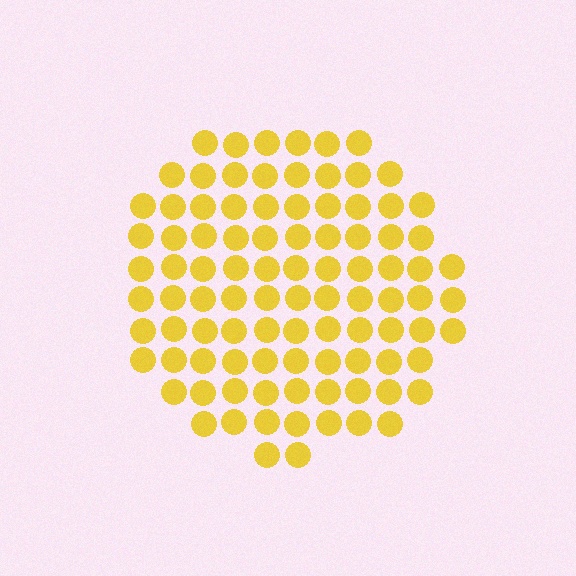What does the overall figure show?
The overall figure shows a circle.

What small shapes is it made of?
It is made of small circles.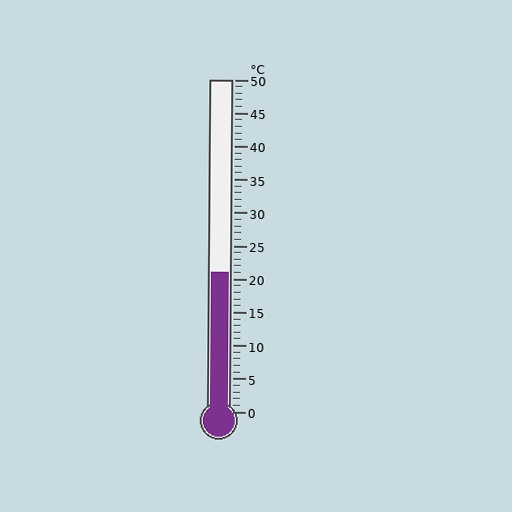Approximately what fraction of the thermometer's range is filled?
The thermometer is filled to approximately 40% of its range.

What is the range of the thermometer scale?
The thermometer scale ranges from 0°C to 50°C.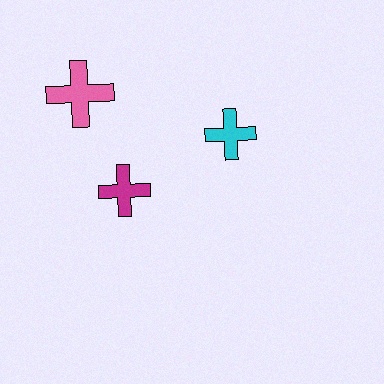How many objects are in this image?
There are 3 objects.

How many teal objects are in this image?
There are no teal objects.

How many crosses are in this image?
There are 3 crosses.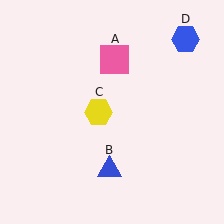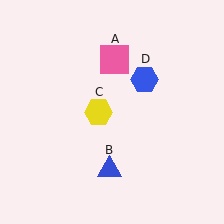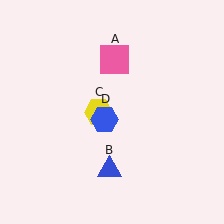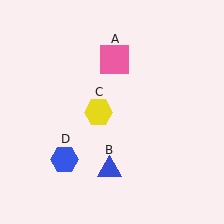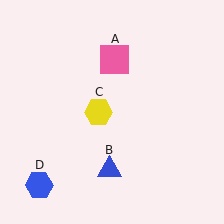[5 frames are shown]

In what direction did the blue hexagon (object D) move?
The blue hexagon (object D) moved down and to the left.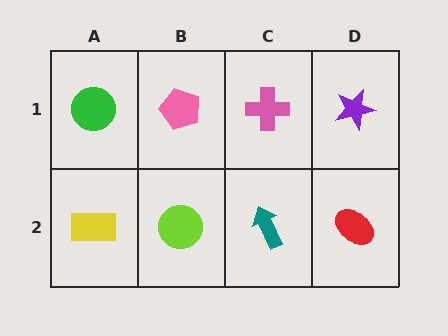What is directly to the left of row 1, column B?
A green circle.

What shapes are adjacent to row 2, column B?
A pink pentagon (row 1, column B), a yellow rectangle (row 2, column A), a teal arrow (row 2, column C).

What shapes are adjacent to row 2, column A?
A green circle (row 1, column A), a lime circle (row 2, column B).